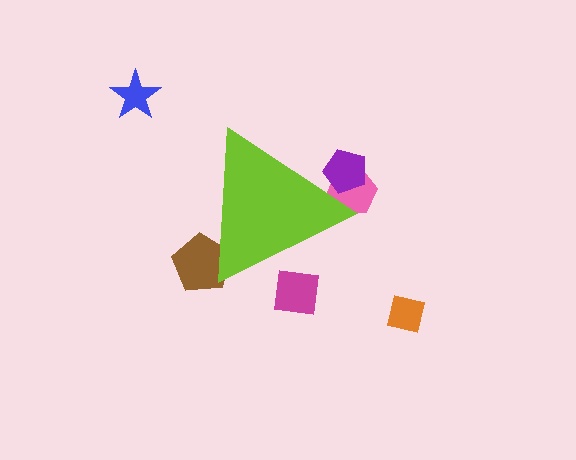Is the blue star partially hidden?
No, the blue star is fully visible.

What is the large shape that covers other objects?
A lime triangle.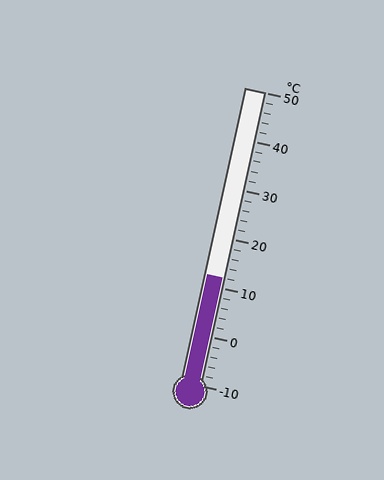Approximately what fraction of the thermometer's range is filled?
The thermometer is filled to approximately 35% of its range.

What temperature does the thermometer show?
The thermometer shows approximately 12°C.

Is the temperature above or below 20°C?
The temperature is below 20°C.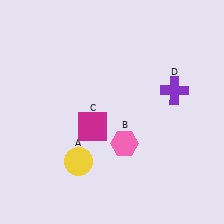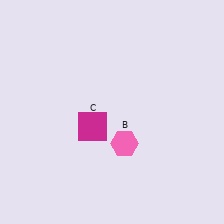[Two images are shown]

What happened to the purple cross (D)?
The purple cross (D) was removed in Image 2. It was in the top-right area of Image 1.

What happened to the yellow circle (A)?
The yellow circle (A) was removed in Image 2. It was in the bottom-left area of Image 1.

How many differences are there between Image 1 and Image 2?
There are 2 differences between the two images.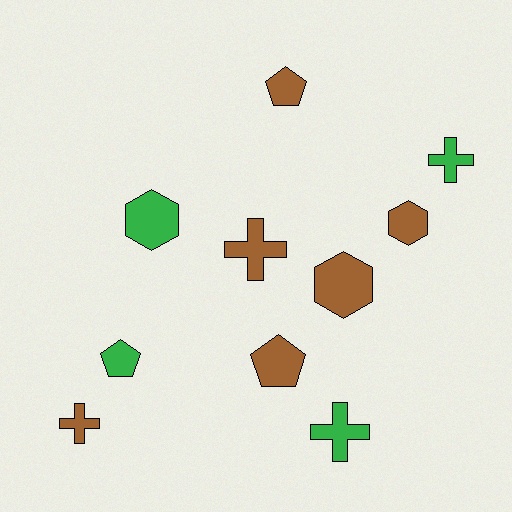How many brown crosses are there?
There are 2 brown crosses.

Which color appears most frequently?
Brown, with 6 objects.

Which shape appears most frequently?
Cross, with 4 objects.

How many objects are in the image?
There are 10 objects.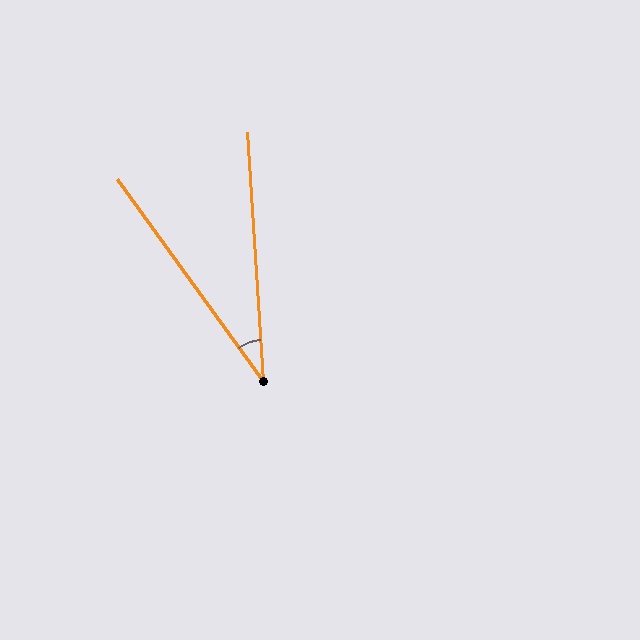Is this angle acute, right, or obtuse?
It is acute.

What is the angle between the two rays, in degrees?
Approximately 32 degrees.